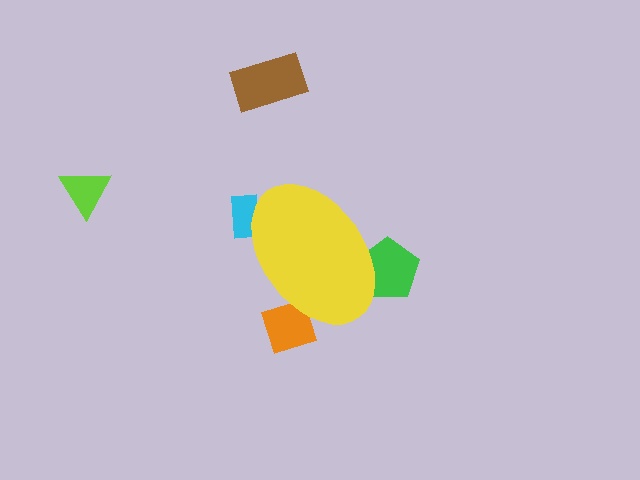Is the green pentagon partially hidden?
Yes, the green pentagon is partially hidden behind the yellow ellipse.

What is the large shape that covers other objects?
A yellow ellipse.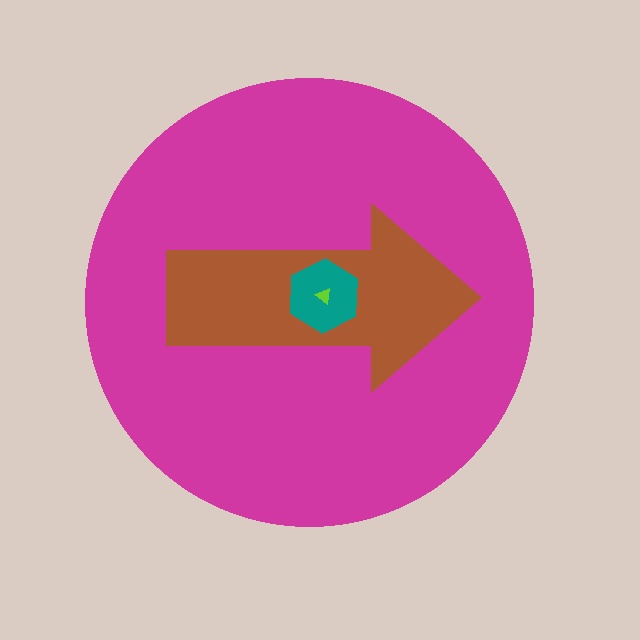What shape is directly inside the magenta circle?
The brown arrow.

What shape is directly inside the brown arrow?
The teal hexagon.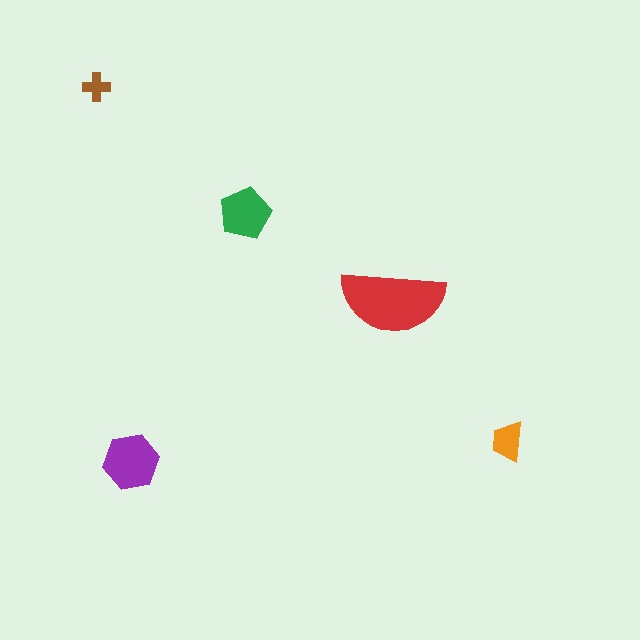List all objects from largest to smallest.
The red semicircle, the purple hexagon, the green pentagon, the orange trapezoid, the brown cross.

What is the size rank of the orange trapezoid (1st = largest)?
4th.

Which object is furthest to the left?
The brown cross is leftmost.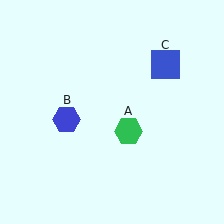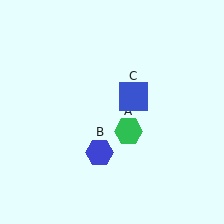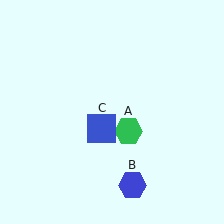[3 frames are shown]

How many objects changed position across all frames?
2 objects changed position: blue hexagon (object B), blue square (object C).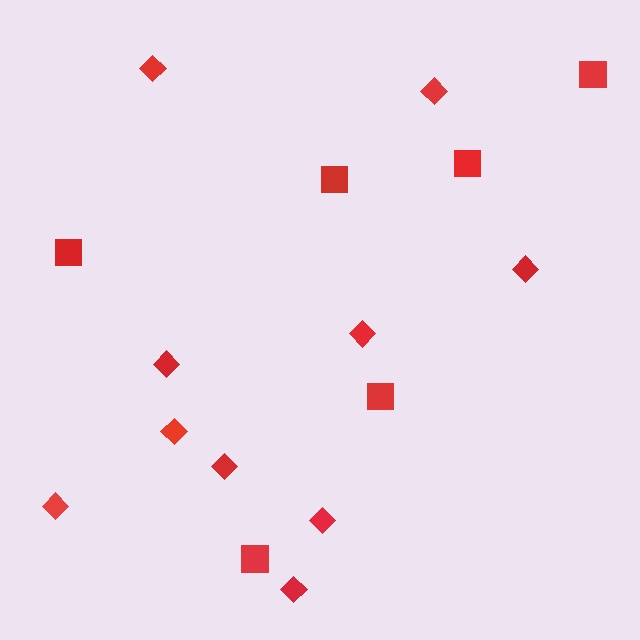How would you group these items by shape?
There are 2 groups: one group of diamonds (10) and one group of squares (6).